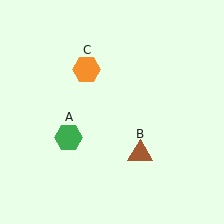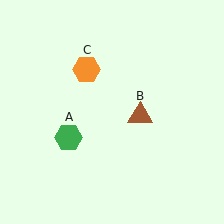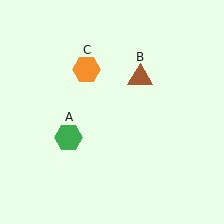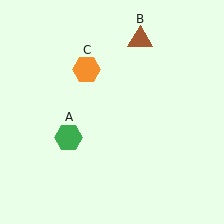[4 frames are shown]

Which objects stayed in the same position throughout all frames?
Green hexagon (object A) and orange hexagon (object C) remained stationary.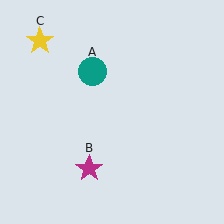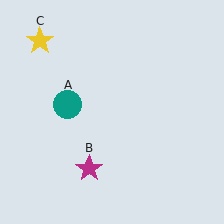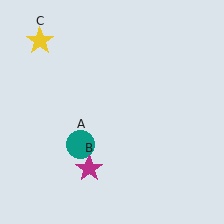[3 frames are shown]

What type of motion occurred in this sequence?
The teal circle (object A) rotated counterclockwise around the center of the scene.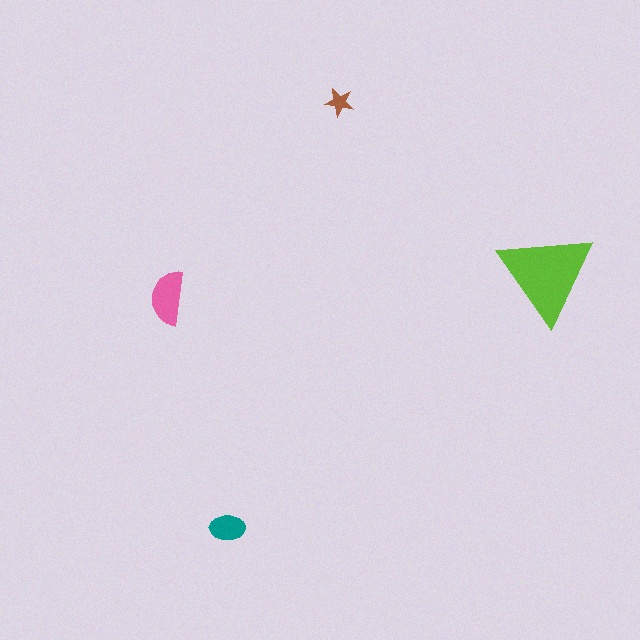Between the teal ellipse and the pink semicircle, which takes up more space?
The pink semicircle.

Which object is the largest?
The lime triangle.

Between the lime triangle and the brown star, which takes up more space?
The lime triangle.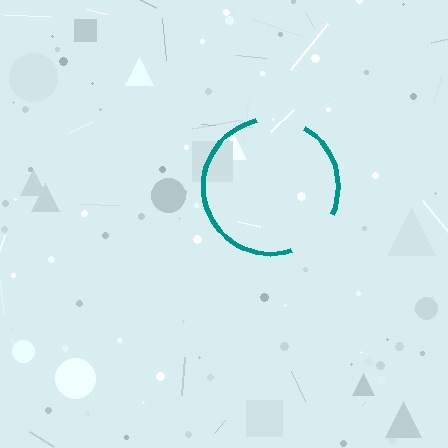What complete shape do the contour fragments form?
The contour fragments form a circle.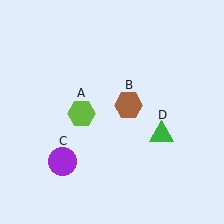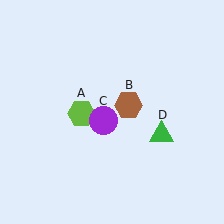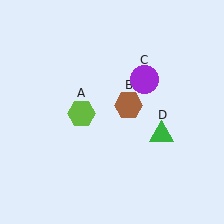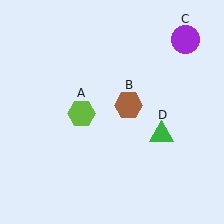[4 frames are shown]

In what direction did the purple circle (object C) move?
The purple circle (object C) moved up and to the right.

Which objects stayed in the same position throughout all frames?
Lime hexagon (object A) and brown hexagon (object B) and green triangle (object D) remained stationary.